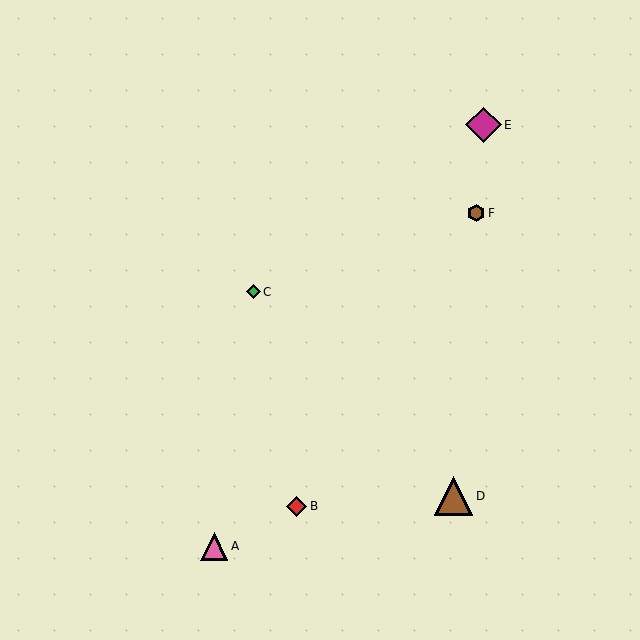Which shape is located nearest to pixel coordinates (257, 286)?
The green diamond (labeled C) at (253, 292) is nearest to that location.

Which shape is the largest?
The brown triangle (labeled D) is the largest.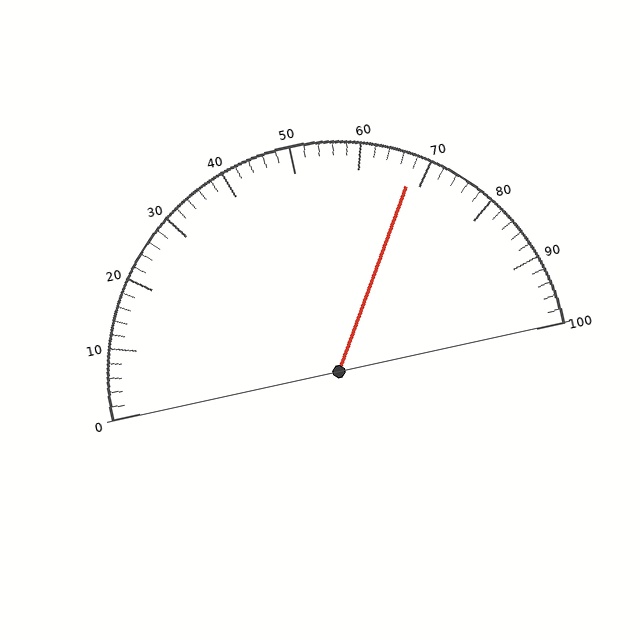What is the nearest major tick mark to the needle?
The nearest major tick mark is 70.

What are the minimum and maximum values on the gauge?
The gauge ranges from 0 to 100.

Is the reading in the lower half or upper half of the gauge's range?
The reading is in the upper half of the range (0 to 100).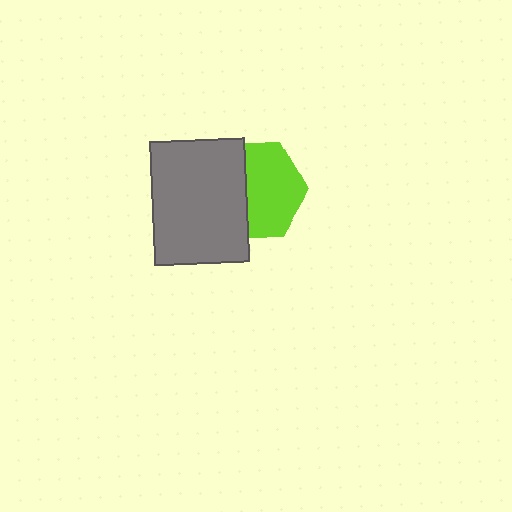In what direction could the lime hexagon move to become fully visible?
The lime hexagon could move right. That would shift it out from behind the gray rectangle entirely.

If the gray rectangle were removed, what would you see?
You would see the complete lime hexagon.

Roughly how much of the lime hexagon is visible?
About half of it is visible (roughly 60%).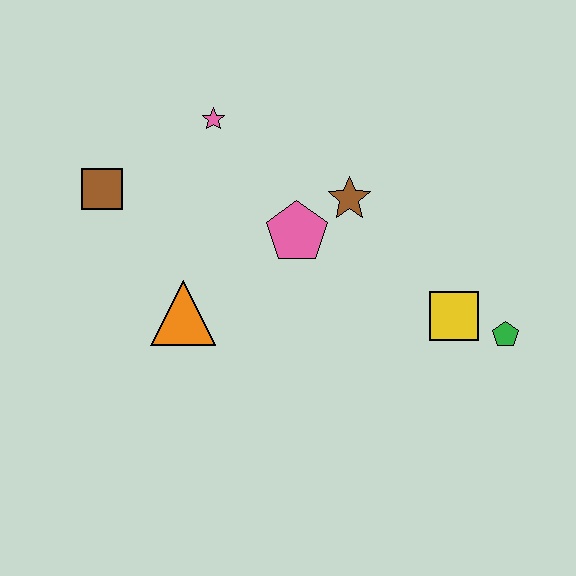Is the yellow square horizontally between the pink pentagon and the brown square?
No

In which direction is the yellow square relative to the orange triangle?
The yellow square is to the right of the orange triangle.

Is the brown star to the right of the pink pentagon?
Yes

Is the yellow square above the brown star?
No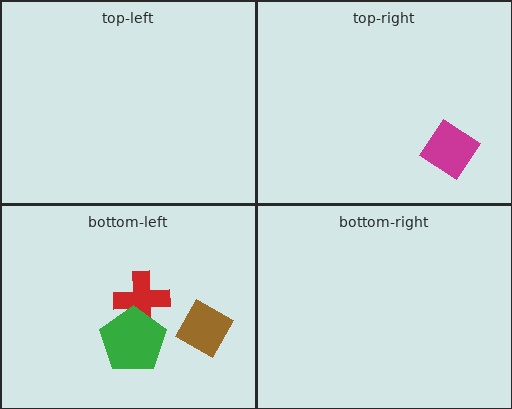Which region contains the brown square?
The bottom-left region.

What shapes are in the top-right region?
The magenta diamond.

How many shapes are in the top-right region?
1.